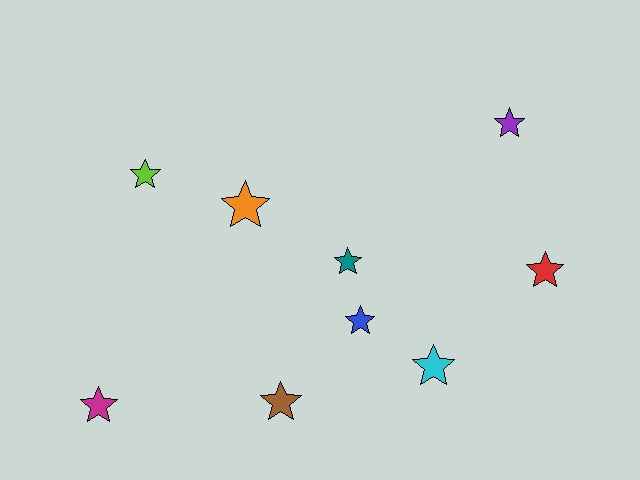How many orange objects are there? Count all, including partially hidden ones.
There is 1 orange object.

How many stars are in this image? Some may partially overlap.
There are 9 stars.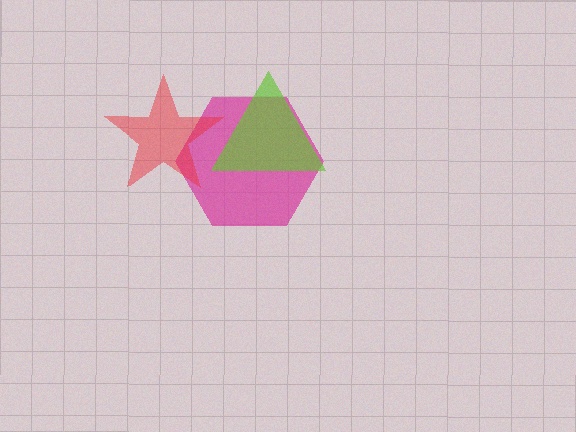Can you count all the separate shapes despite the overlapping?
Yes, there are 3 separate shapes.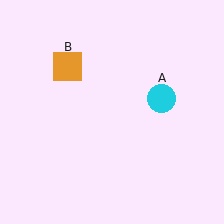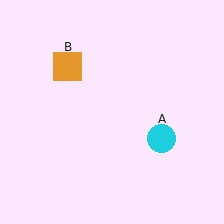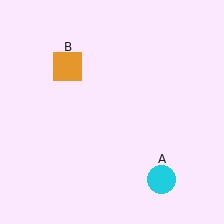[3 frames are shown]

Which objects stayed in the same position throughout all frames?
Orange square (object B) remained stationary.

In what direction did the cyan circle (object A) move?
The cyan circle (object A) moved down.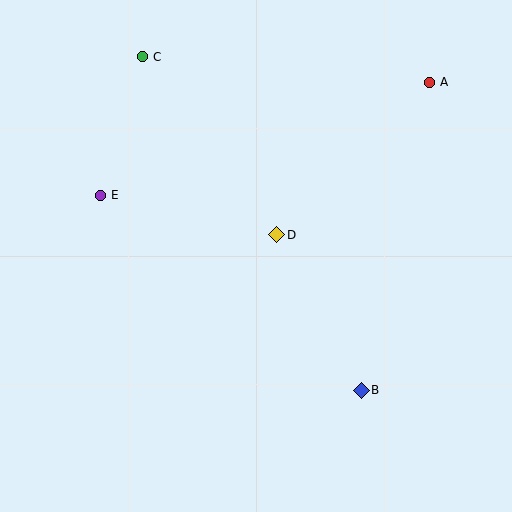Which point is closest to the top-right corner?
Point A is closest to the top-right corner.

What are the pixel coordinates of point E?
Point E is at (101, 195).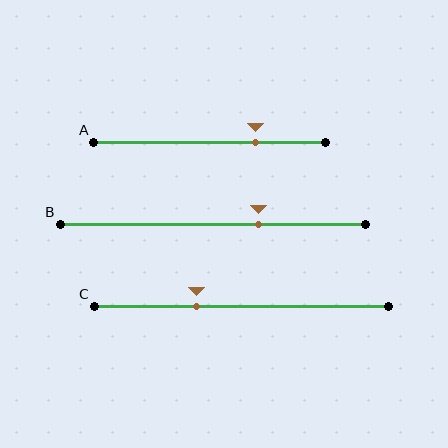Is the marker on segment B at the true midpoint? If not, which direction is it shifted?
No, the marker on segment B is shifted to the right by about 15% of the segment length.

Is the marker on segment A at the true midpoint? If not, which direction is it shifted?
No, the marker on segment A is shifted to the right by about 20% of the segment length.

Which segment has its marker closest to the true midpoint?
Segment B has its marker closest to the true midpoint.